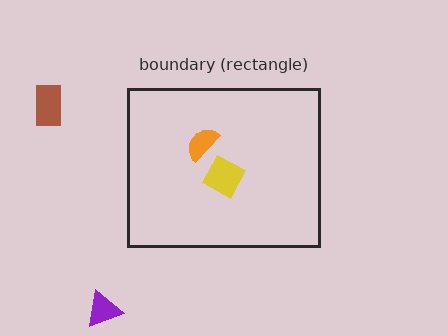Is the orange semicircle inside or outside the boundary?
Inside.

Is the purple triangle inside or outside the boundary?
Outside.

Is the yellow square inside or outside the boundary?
Inside.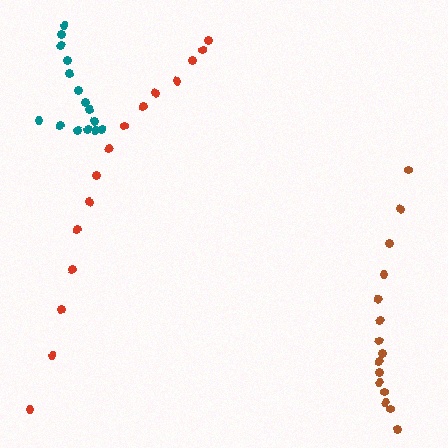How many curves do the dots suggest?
There are 3 distinct paths.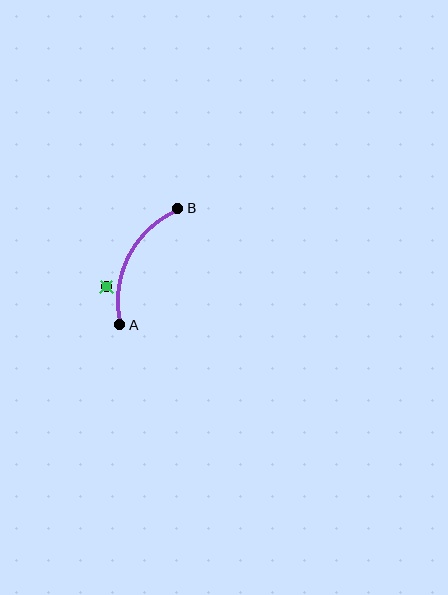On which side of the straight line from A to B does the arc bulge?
The arc bulges to the left of the straight line connecting A and B.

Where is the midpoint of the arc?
The arc midpoint is the point on the curve farthest from the straight line joining A and B. It sits to the left of that line.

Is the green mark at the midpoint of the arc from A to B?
No — the green mark does not lie on the arc at all. It sits slightly outside the curve.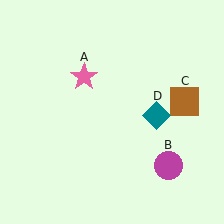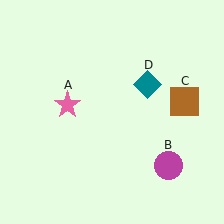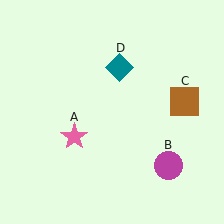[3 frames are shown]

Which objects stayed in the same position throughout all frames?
Magenta circle (object B) and brown square (object C) remained stationary.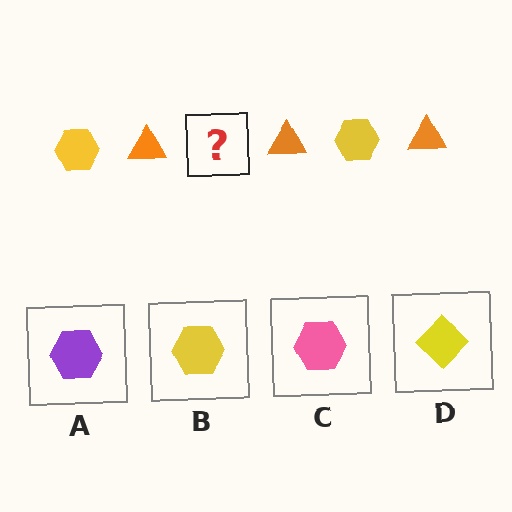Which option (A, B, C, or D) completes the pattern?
B.